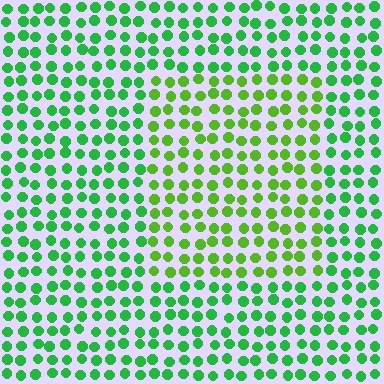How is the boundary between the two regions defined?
The boundary is defined purely by a slight shift in hue (about 30 degrees). Spacing, size, and orientation are identical on both sides.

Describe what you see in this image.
The image is filled with small green elements in a uniform arrangement. A rectangle-shaped region is visible where the elements are tinted to a slightly different hue, forming a subtle color boundary.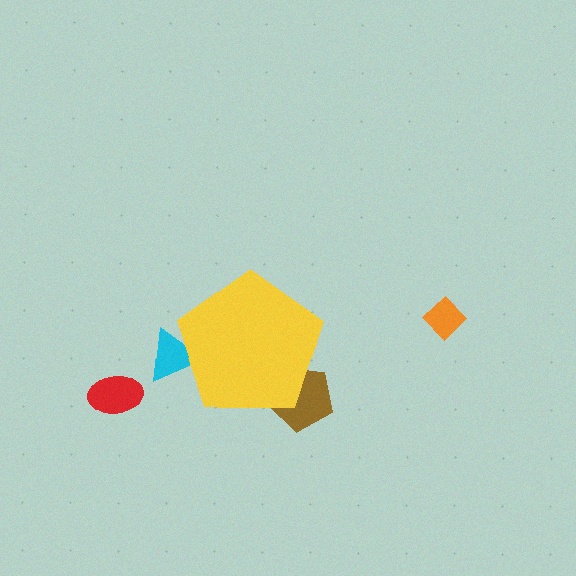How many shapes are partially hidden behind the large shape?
2 shapes are partially hidden.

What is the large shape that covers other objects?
A yellow pentagon.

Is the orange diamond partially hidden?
No, the orange diamond is fully visible.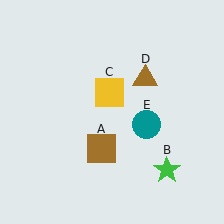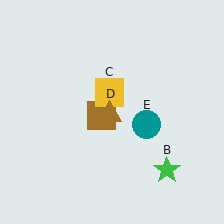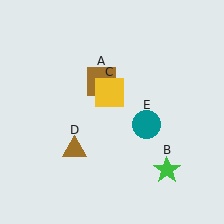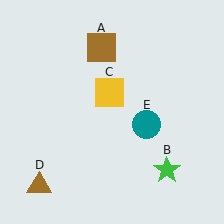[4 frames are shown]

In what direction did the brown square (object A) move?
The brown square (object A) moved up.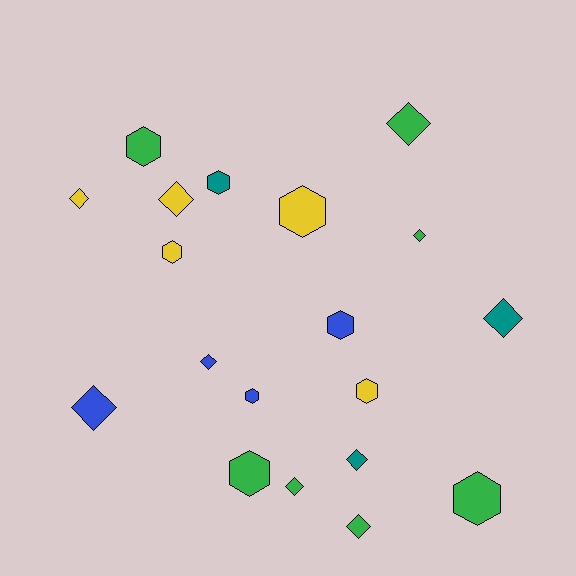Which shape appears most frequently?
Diamond, with 10 objects.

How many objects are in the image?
There are 19 objects.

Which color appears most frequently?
Green, with 7 objects.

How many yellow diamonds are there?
There are 2 yellow diamonds.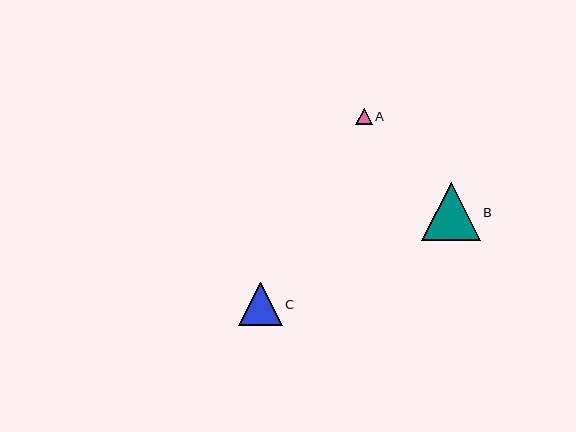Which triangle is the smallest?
Triangle A is the smallest with a size of approximately 17 pixels.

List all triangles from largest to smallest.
From largest to smallest: B, C, A.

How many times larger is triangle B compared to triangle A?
Triangle B is approximately 3.5 times the size of triangle A.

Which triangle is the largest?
Triangle B is the largest with a size of approximately 59 pixels.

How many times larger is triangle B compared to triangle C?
Triangle B is approximately 1.3 times the size of triangle C.